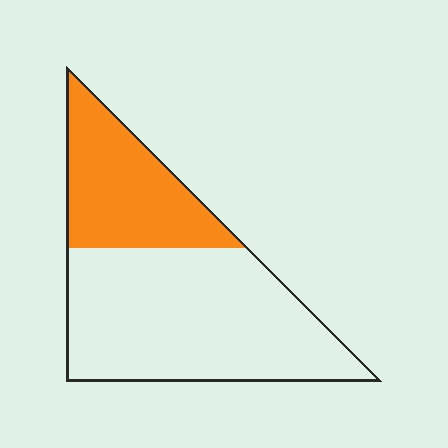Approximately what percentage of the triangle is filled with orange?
Approximately 35%.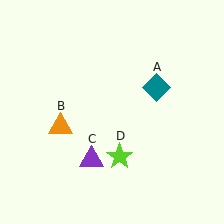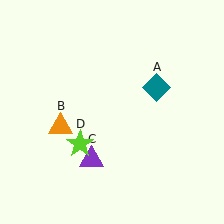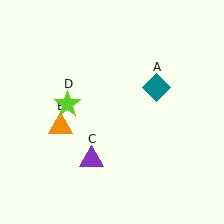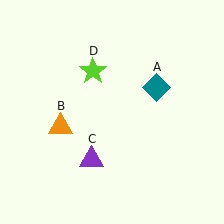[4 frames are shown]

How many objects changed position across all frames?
1 object changed position: lime star (object D).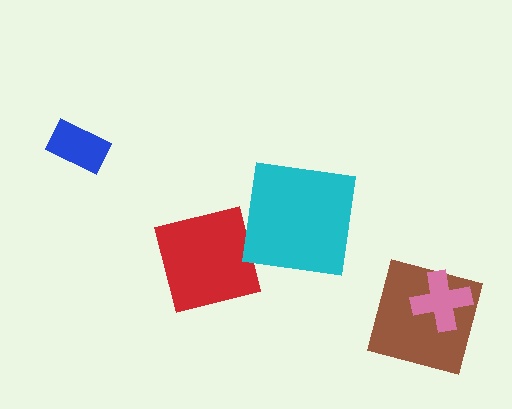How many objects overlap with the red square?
0 objects overlap with the red square.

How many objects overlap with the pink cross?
1 object overlaps with the pink cross.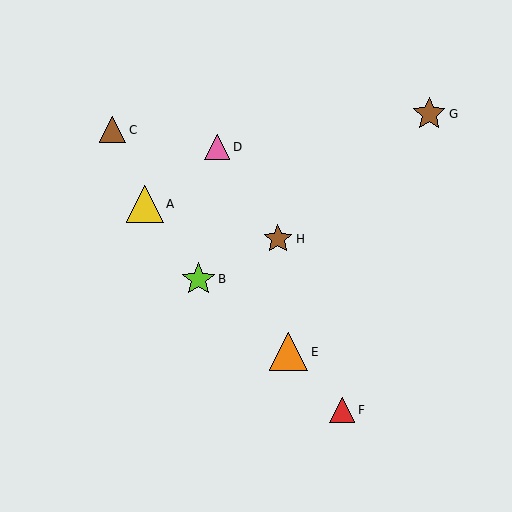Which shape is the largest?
The orange triangle (labeled E) is the largest.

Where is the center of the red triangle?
The center of the red triangle is at (342, 410).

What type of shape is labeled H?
Shape H is a brown star.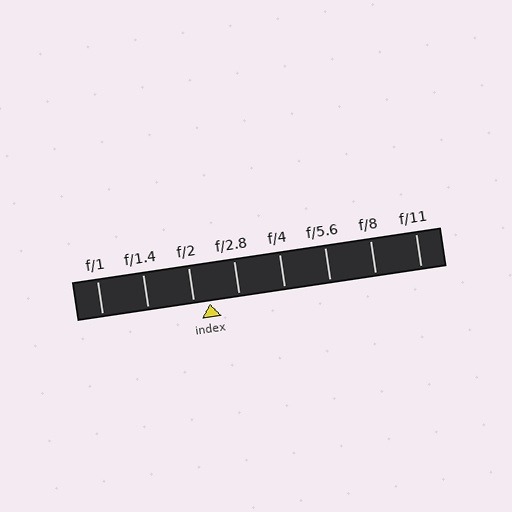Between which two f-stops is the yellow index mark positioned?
The index mark is between f/2 and f/2.8.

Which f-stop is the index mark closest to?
The index mark is closest to f/2.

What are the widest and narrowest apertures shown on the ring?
The widest aperture shown is f/1 and the narrowest is f/11.